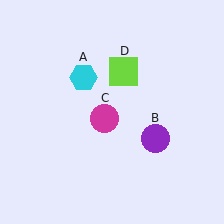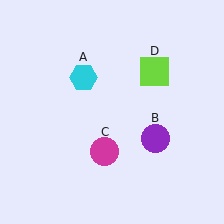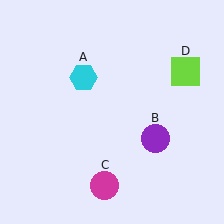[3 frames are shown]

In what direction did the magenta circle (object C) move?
The magenta circle (object C) moved down.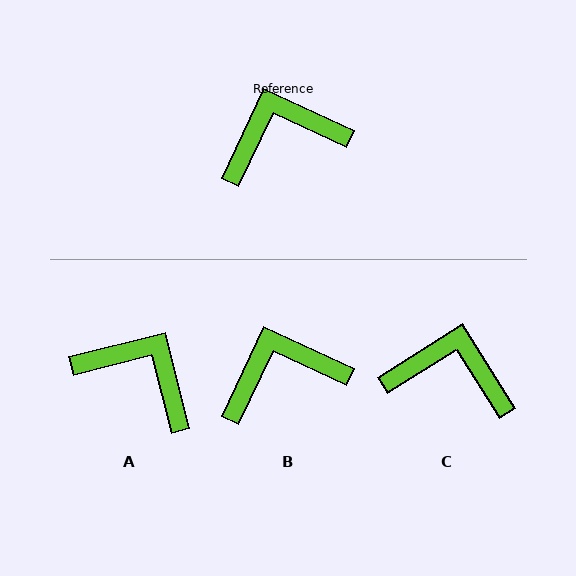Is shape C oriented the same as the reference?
No, it is off by about 33 degrees.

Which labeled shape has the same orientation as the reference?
B.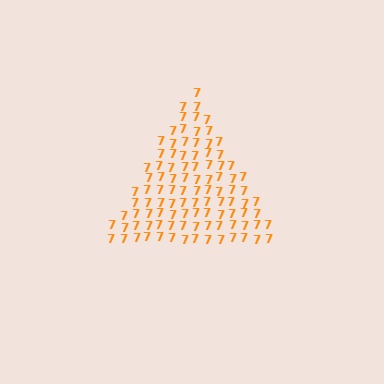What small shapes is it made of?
It is made of small digit 7's.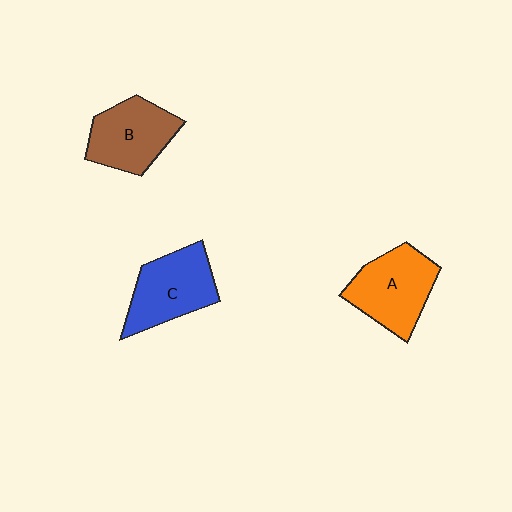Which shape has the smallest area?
Shape B (brown).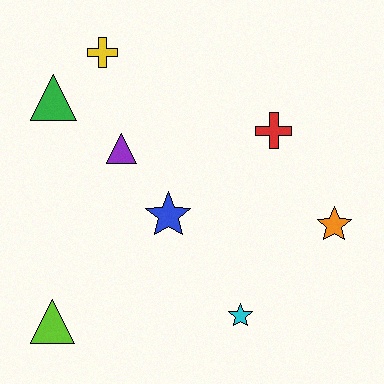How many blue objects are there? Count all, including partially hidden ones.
There is 1 blue object.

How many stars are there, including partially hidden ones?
There are 3 stars.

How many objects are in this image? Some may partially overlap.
There are 8 objects.